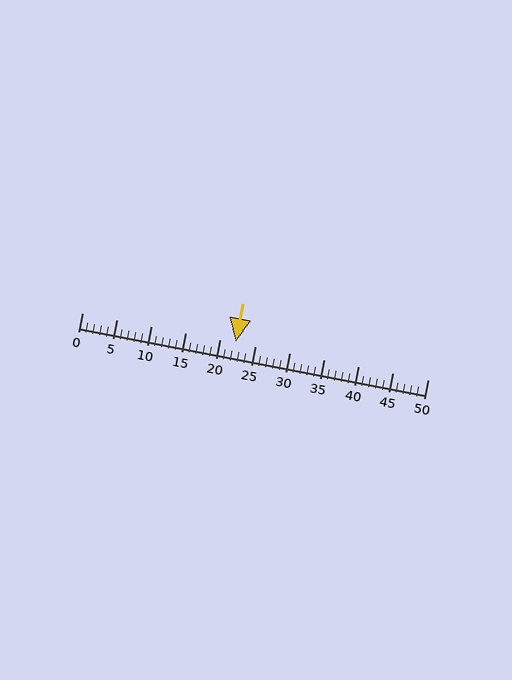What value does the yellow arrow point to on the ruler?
The yellow arrow points to approximately 22.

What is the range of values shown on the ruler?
The ruler shows values from 0 to 50.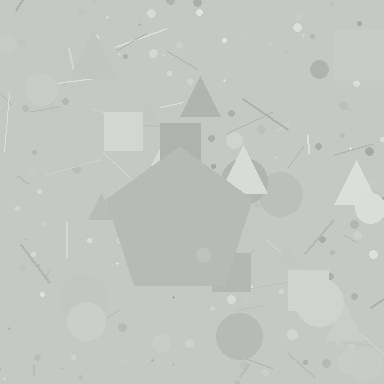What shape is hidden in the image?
A pentagon is hidden in the image.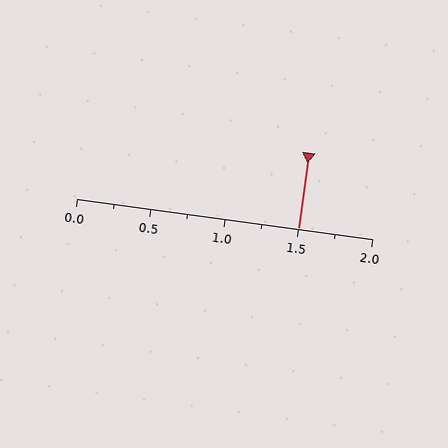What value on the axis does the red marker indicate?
The marker indicates approximately 1.5.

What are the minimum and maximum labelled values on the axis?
The axis runs from 0.0 to 2.0.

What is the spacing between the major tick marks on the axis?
The major ticks are spaced 0.5 apart.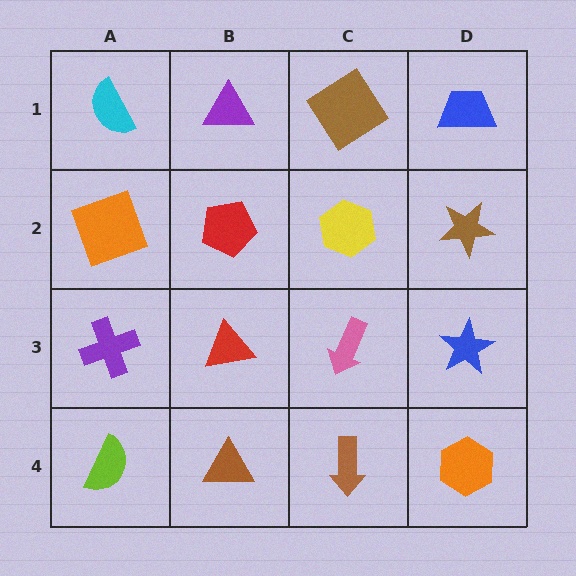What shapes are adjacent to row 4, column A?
A purple cross (row 3, column A), a brown triangle (row 4, column B).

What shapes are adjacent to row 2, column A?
A cyan semicircle (row 1, column A), a purple cross (row 3, column A), a red pentagon (row 2, column B).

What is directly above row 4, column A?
A purple cross.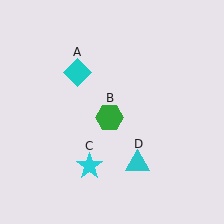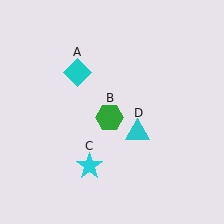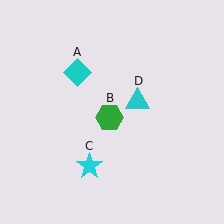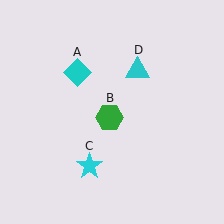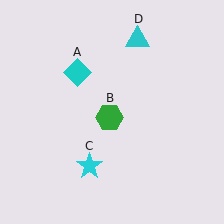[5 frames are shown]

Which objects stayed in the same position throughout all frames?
Cyan diamond (object A) and green hexagon (object B) and cyan star (object C) remained stationary.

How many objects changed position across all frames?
1 object changed position: cyan triangle (object D).